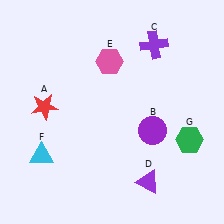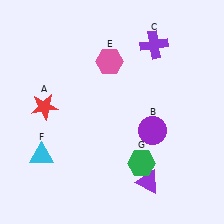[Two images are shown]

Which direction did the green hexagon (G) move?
The green hexagon (G) moved left.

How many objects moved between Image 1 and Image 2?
1 object moved between the two images.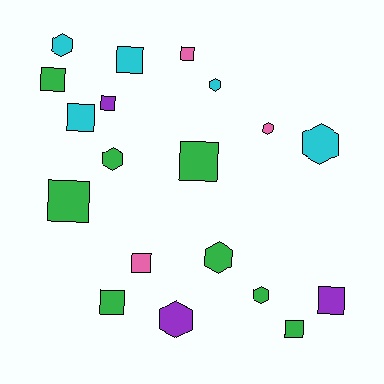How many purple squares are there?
There are 2 purple squares.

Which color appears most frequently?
Green, with 8 objects.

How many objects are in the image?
There are 19 objects.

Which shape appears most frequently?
Square, with 11 objects.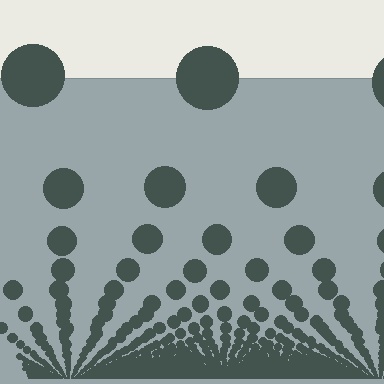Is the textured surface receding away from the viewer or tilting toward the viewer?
The surface appears to tilt toward the viewer. Texture elements get larger and sparser toward the top.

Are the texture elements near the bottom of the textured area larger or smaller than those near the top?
Smaller. The gradient is inverted — elements near the bottom are smaller and denser.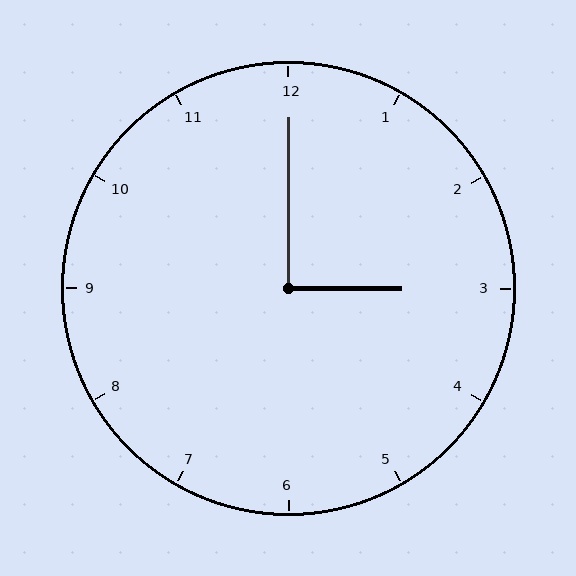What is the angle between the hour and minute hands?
Approximately 90 degrees.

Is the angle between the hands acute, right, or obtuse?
It is right.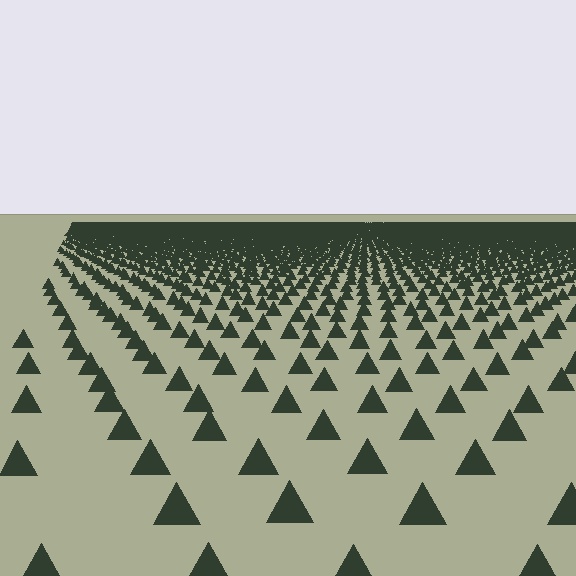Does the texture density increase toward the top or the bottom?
Density increases toward the top.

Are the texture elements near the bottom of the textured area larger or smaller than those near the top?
Larger. Near the bottom, elements are closer to the viewer and appear at a bigger on-screen size.